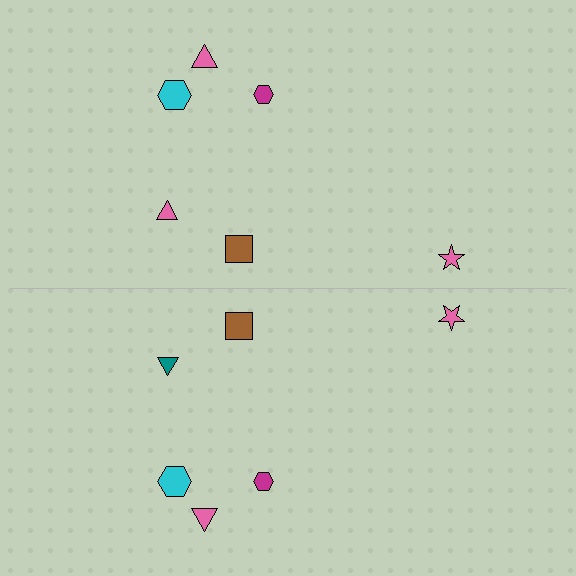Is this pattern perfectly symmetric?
No, the pattern is not perfectly symmetric. The teal triangle on the bottom side breaks the symmetry — its mirror counterpart is pink.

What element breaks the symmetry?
The teal triangle on the bottom side breaks the symmetry — its mirror counterpart is pink.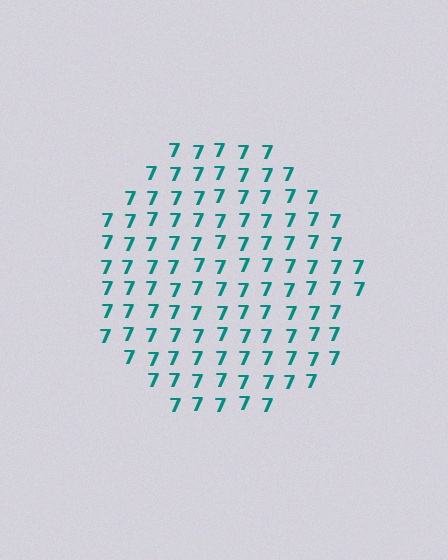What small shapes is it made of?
It is made of small digit 7's.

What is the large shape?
The large shape is a circle.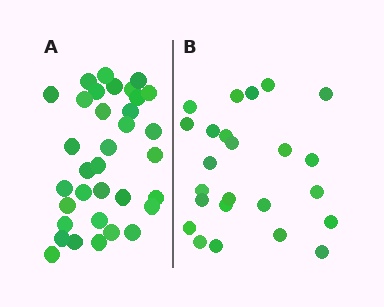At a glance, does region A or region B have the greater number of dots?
Region A (the left region) has more dots.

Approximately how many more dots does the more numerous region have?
Region A has roughly 10 or so more dots than region B.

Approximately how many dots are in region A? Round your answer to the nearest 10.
About 30 dots. (The exact count is 34, which rounds to 30.)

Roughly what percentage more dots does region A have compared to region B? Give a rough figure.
About 40% more.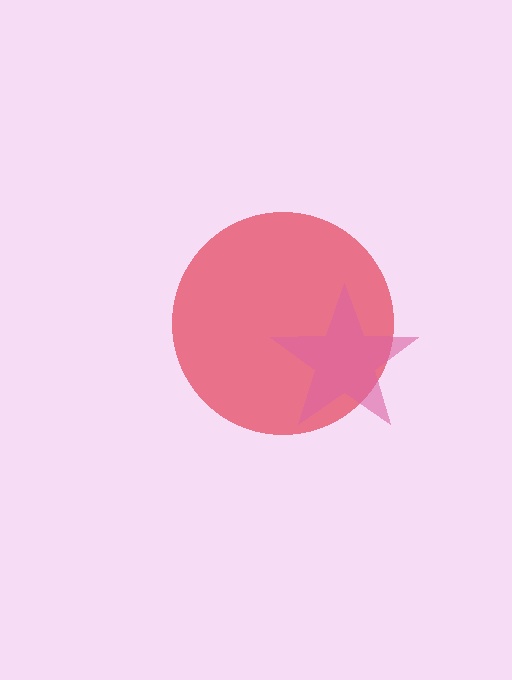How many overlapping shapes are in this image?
There are 2 overlapping shapes in the image.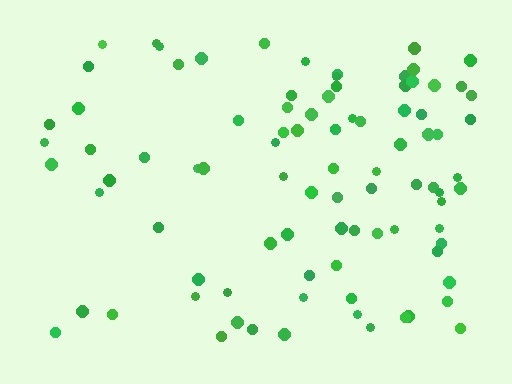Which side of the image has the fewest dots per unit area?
The left.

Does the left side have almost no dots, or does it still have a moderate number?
Still a moderate number, just noticeably fewer than the right.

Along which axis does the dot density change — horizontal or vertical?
Horizontal.